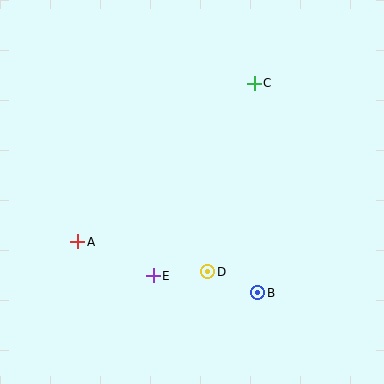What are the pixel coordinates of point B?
Point B is at (258, 293).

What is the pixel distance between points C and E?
The distance between C and E is 217 pixels.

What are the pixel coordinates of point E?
Point E is at (153, 276).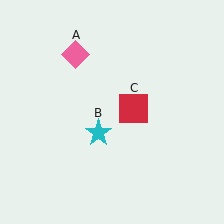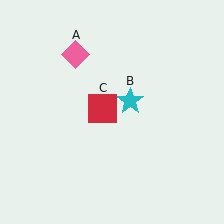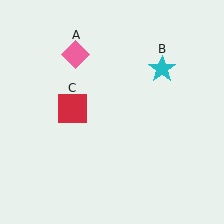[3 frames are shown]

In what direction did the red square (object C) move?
The red square (object C) moved left.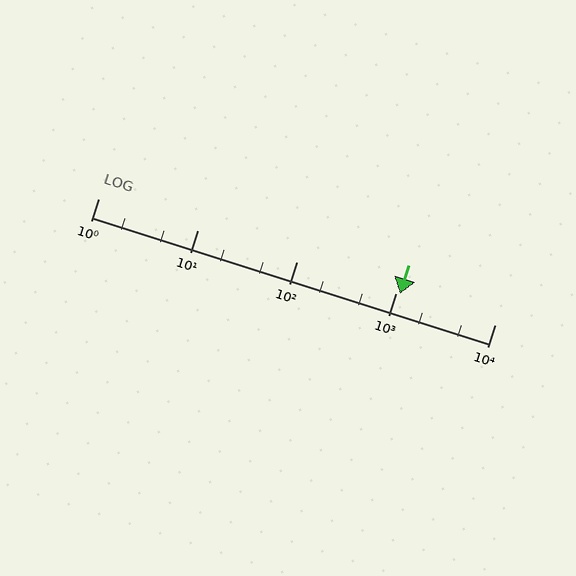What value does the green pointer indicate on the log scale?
The pointer indicates approximately 1100.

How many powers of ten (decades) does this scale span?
The scale spans 4 decades, from 1 to 10000.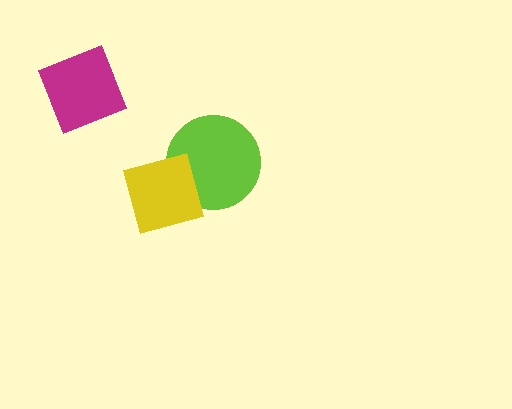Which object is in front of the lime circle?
The yellow square is in front of the lime circle.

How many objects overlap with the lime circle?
1 object overlaps with the lime circle.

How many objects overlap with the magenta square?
0 objects overlap with the magenta square.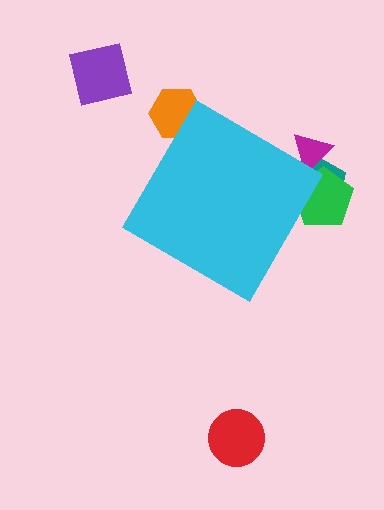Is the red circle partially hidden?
No, the red circle is fully visible.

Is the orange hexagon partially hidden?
Yes, the orange hexagon is partially hidden behind the cyan diamond.